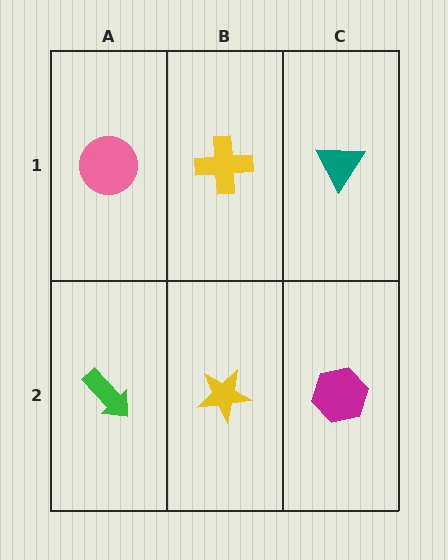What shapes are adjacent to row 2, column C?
A teal triangle (row 1, column C), a yellow star (row 2, column B).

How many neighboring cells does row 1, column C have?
2.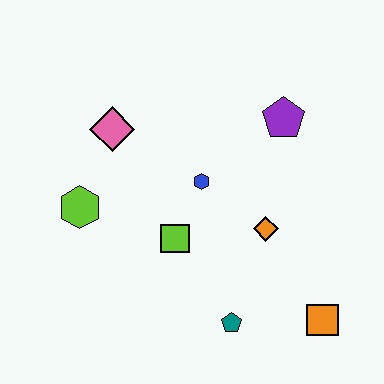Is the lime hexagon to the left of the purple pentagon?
Yes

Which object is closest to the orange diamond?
The blue hexagon is closest to the orange diamond.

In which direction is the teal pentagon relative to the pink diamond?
The teal pentagon is below the pink diamond.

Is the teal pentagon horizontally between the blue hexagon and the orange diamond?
Yes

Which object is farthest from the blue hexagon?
The orange square is farthest from the blue hexagon.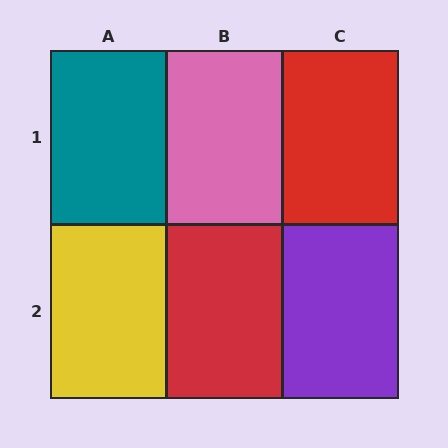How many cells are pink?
1 cell is pink.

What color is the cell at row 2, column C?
Purple.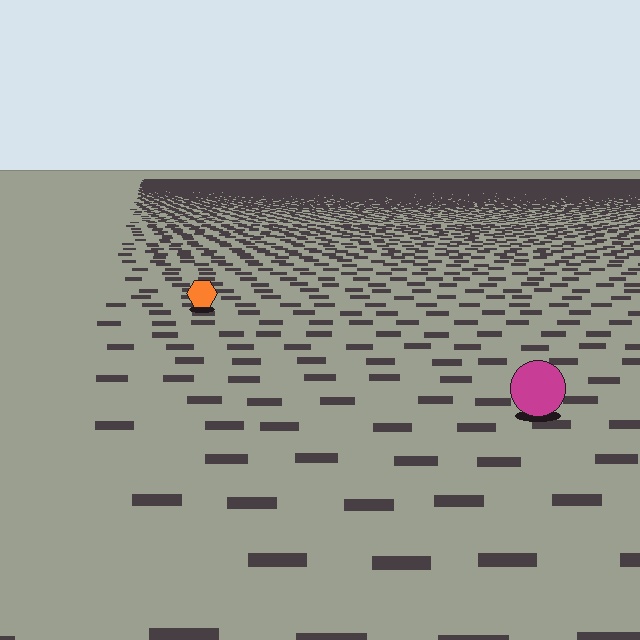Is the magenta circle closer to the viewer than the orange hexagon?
Yes. The magenta circle is closer — you can tell from the texture gradient: the ground texture is coarser near it.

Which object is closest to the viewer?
The magenta circle is closest. The texture marks near it are larger and more spread out.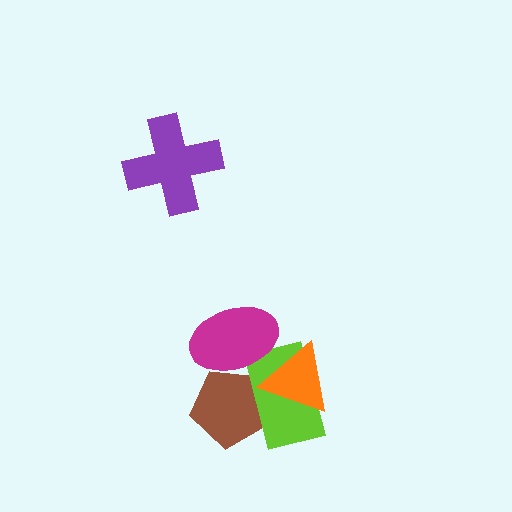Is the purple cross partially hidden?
No, no other shape covers it.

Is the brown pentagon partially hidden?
Yes, it is partially covered by another shape.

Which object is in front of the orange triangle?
The magenta ellipse is in front of the orange triangle.